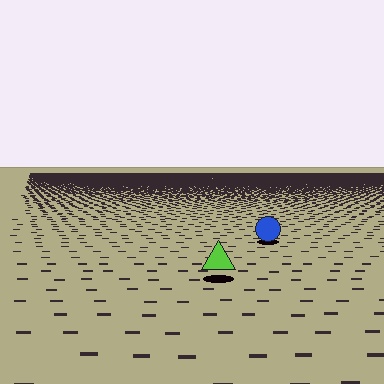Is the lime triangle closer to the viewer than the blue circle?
Yes. The lime triangle is closer — you can tell from the texture gradient: the ground texture is coarser near it.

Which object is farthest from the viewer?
The blue circle is farthest from the viewer. It appears smaller and the ground texture around it is denser.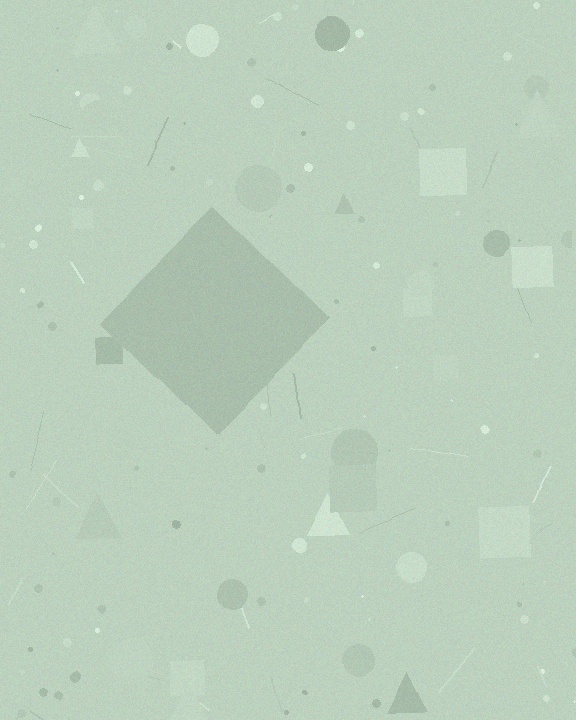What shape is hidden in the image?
A diamond is hidden in the image.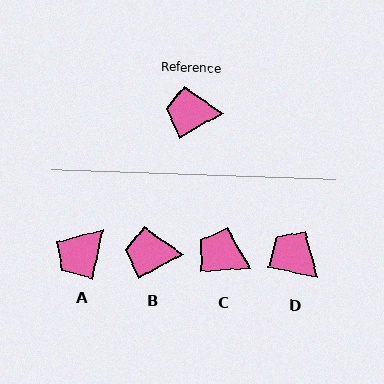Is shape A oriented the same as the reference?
No, it is off by about 50 degrees.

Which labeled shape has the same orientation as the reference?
B.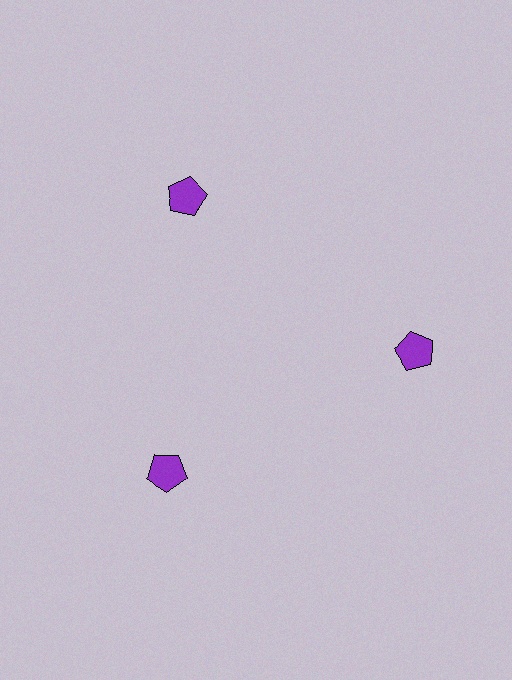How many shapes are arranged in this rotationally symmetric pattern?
There are 3 shapes, arranged in 3 groups of 1.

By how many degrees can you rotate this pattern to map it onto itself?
The pattern maps onto itself every 120 degrees of rotation.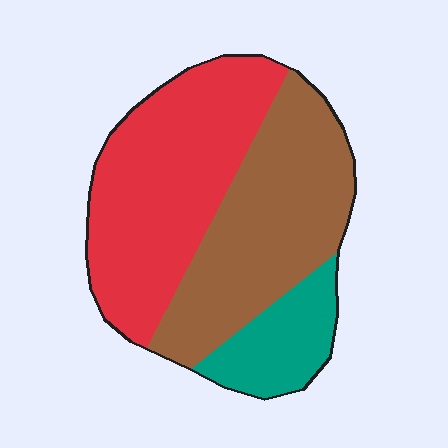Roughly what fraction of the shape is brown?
Brown takes up between a quarter and a half of the shape.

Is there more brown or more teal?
Brown.